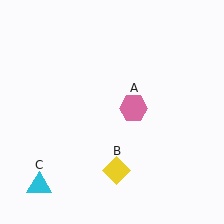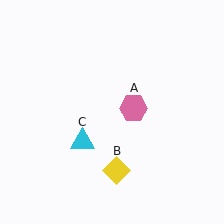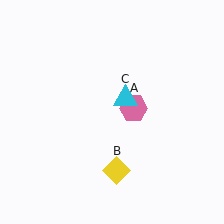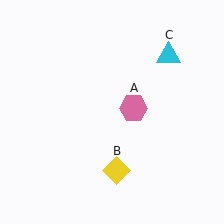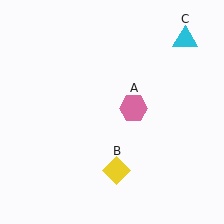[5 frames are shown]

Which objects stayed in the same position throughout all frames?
Pink hexagon (object A) and yellow diamond (object B) remained stationary.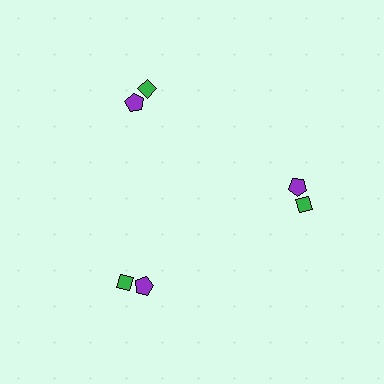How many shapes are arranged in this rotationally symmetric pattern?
There are 6 shapes, arranged in 3 groups of 2.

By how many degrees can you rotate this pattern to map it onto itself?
The pattern maps onto itself every 120 degrees of rotation.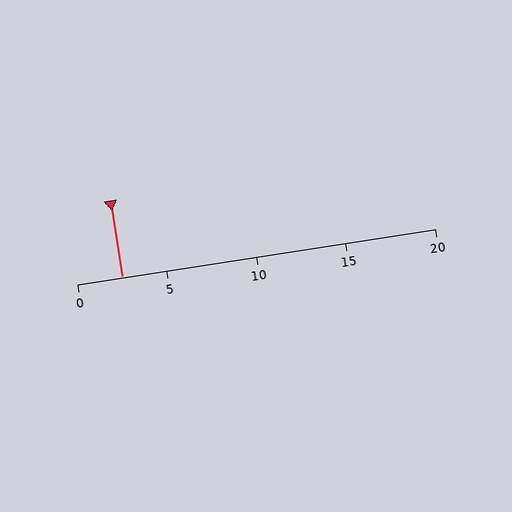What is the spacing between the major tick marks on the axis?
The major ticks are spaced 5 apart.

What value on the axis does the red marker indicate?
The marker indicates approximately 2.5.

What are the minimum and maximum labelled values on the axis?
The axis runs from 0 to 20.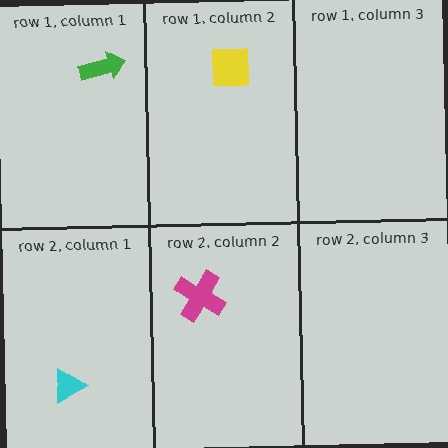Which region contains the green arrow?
The row 1, column 1 region.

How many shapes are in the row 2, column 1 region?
1.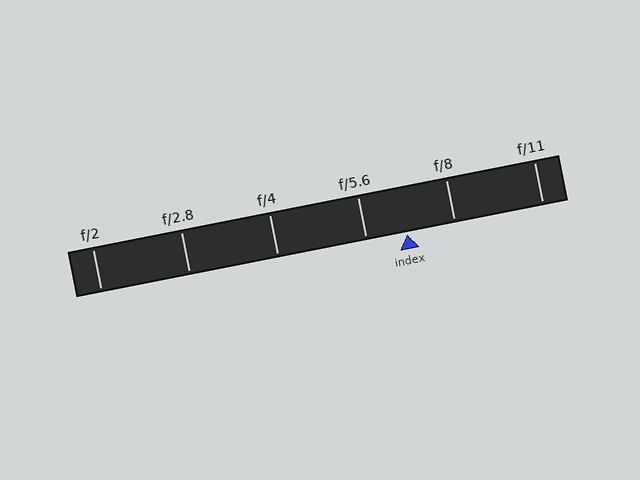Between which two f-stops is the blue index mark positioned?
The index mark is between f/5.6 and f/8.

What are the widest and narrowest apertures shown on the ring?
The widest aperture shown is f/2 and the narrowest is f/11.